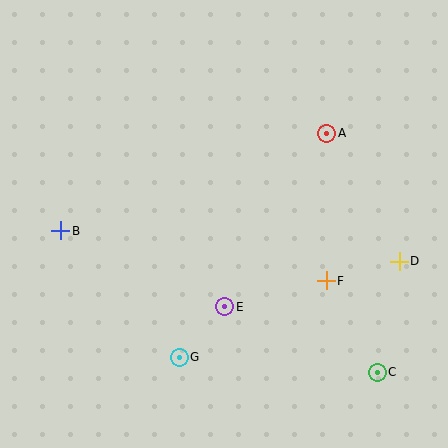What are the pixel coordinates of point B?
Point B is at (61, 231).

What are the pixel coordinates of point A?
Point A is at (327, 133).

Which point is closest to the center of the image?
Point E at (225, 307) is closest to the center.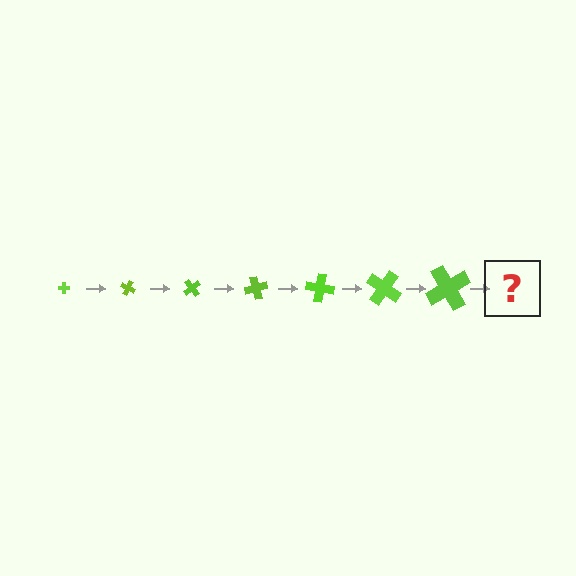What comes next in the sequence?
The next element should be a cross, larger than the previous one and rotated 175 degrees from the start.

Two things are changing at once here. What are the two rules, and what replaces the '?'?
The two rules are that the cross grows larger each step and it rotates 25 degrees each step. The '?' should be a cross, larger than the previous one and rotated 175 degrees from the start.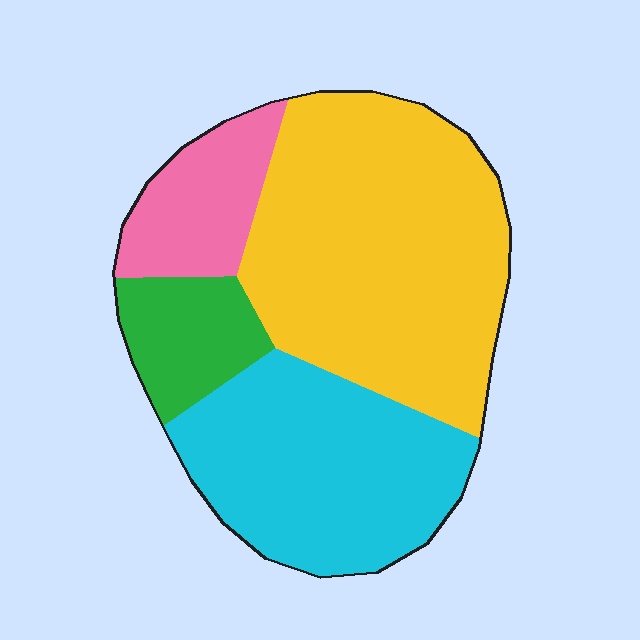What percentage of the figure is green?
Green covers 11% of the figure.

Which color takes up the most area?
Yellow, at roughly 45%.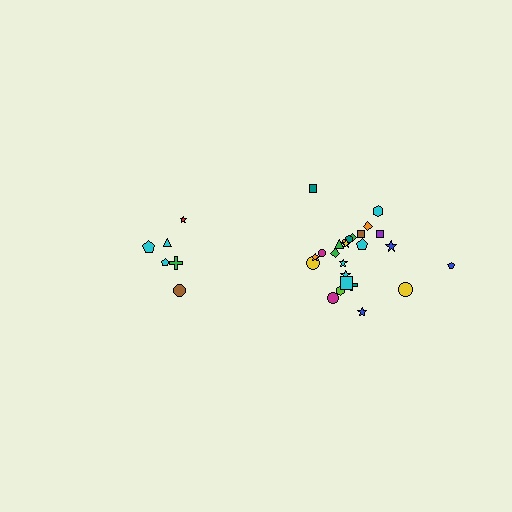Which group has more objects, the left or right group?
The right group.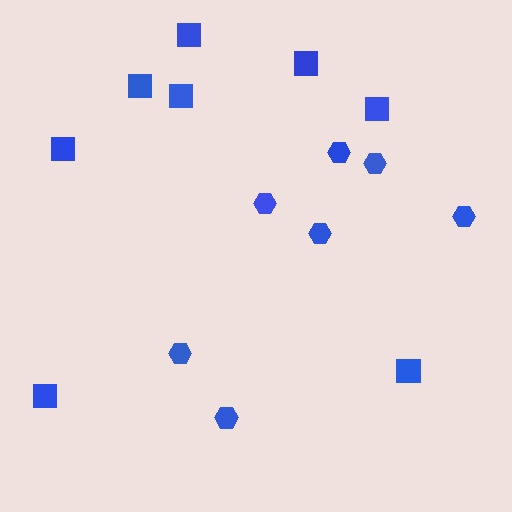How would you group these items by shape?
There are 2 groups: one group of squares (8) and one group of hexagons (7).